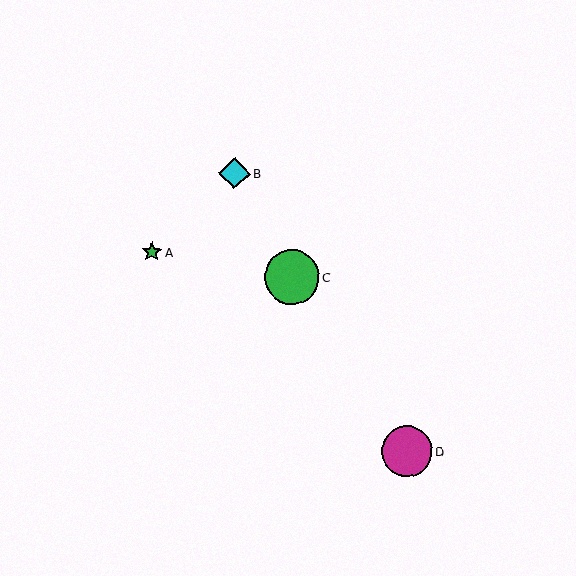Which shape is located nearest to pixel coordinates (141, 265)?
The green star (labeled A) at (152, 252) is nearest to that location.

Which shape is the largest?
The green circle (labeled C) is the largest.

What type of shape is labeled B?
Shape B is a cyan diamond.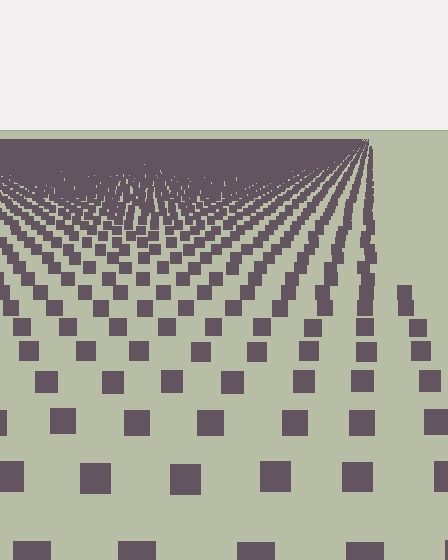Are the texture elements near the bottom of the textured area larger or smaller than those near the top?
Larger. Near the bottom, elements are closer to the viewer and appear at a bigger on-screen size.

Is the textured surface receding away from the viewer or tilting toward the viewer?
The surface is receding away from the viewer. Texture elements get smaller and denser toward the top.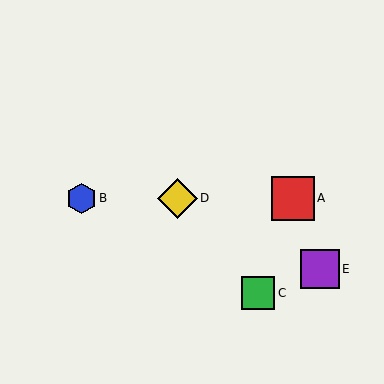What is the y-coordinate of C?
Object C is at y≈293.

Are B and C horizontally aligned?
No, B is at y≈199 and C is at y≈293.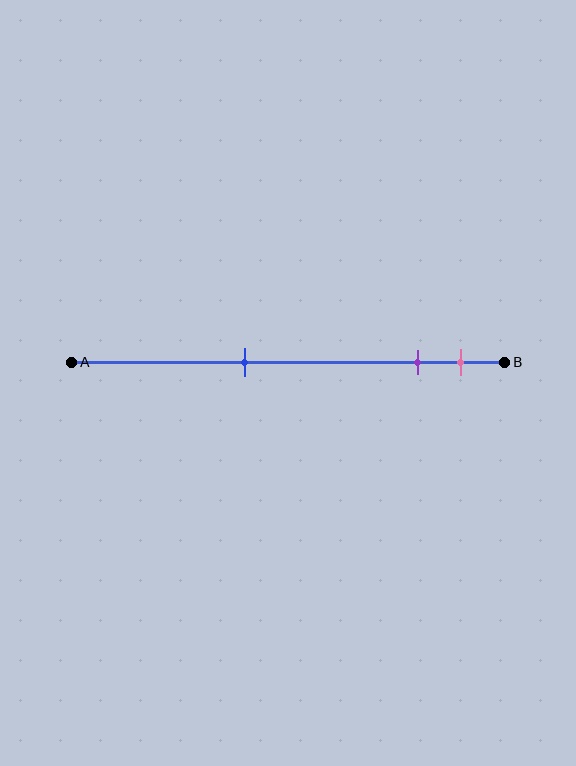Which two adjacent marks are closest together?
The purple and pink marks are the closest adjacent pair.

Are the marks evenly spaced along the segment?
No, the marks are not evenly spaced.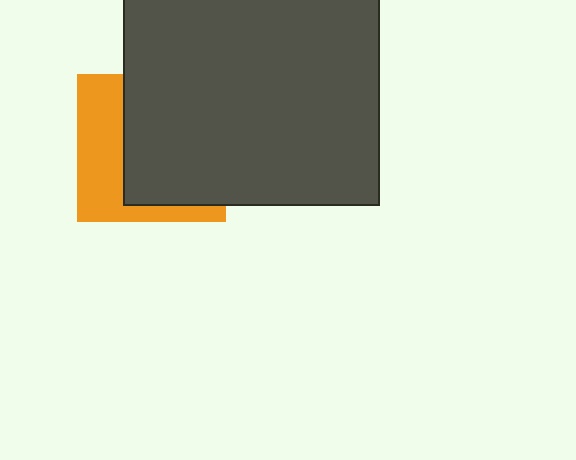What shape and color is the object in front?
The object in front is a dark gray square.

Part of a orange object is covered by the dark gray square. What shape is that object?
It is a square.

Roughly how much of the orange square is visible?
A small part of it is visible (roughly 39%).